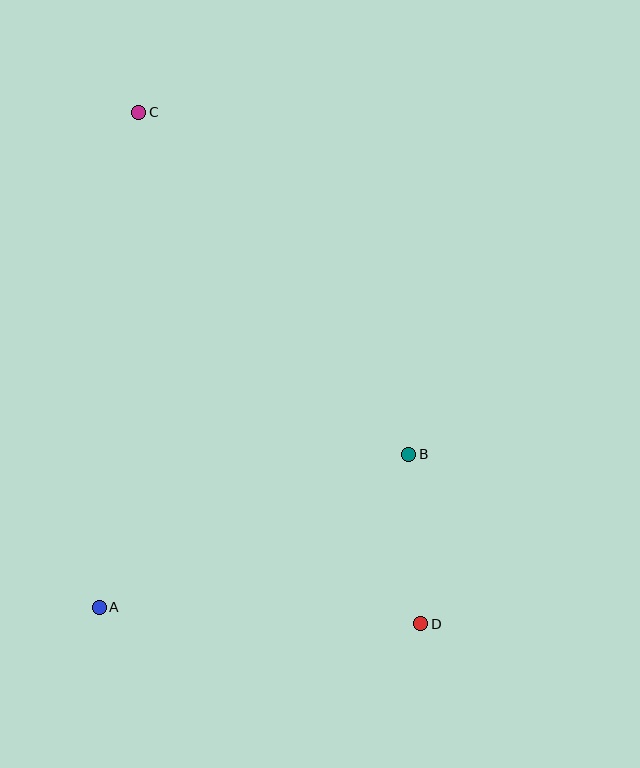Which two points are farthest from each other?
Points C and D are farthest from each other.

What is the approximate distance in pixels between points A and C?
The distance between A and C is approximately 497 pixels.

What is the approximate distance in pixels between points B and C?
The distance between B and C is approximately 436 pixels.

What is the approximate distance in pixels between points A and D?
The distance between A and D is approximately 322 pixels.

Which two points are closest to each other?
Points B and D are closest to each other.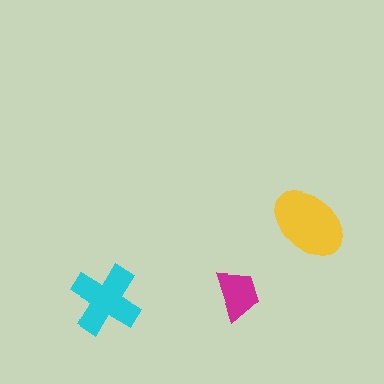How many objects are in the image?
There are 3 objects in the image.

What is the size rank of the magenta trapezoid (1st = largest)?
3rd.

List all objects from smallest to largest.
The magenta trapezoid, the cyan cross, the yellow ellipse.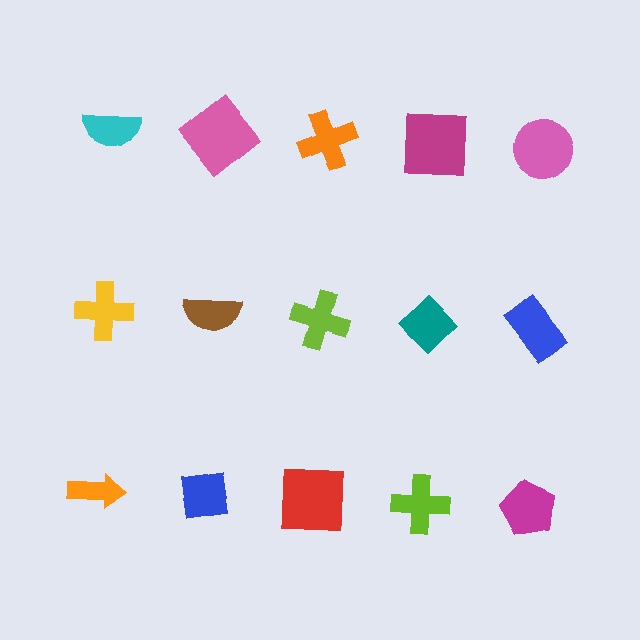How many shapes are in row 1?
5 shapes.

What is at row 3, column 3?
A red square.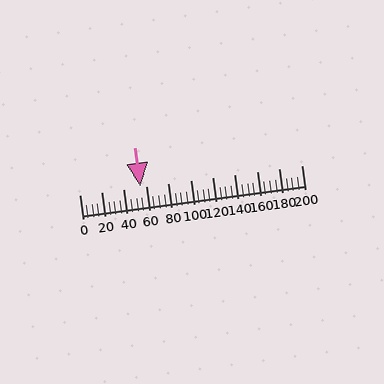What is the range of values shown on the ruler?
The ruler shows values from 0 to 200.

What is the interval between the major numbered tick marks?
The major tick marks are spaced 20 units apart.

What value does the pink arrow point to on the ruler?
The pink arrow points to approximately 55.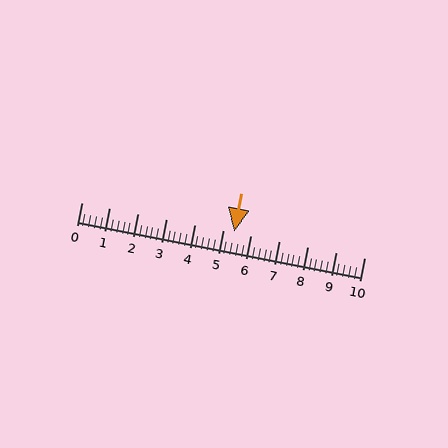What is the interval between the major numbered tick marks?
The major tick marks are spaced 1 units apart.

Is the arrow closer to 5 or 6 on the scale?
The arrow is closer to 5.